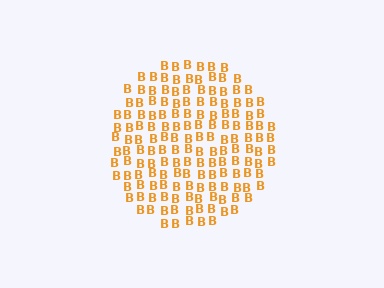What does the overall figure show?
The overall figure shows a circle.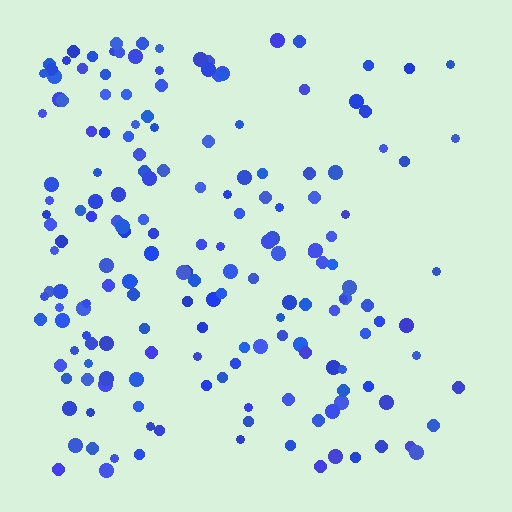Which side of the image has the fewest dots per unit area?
The right.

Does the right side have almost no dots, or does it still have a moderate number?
Still a moderate number, just noticeably fewer than the left.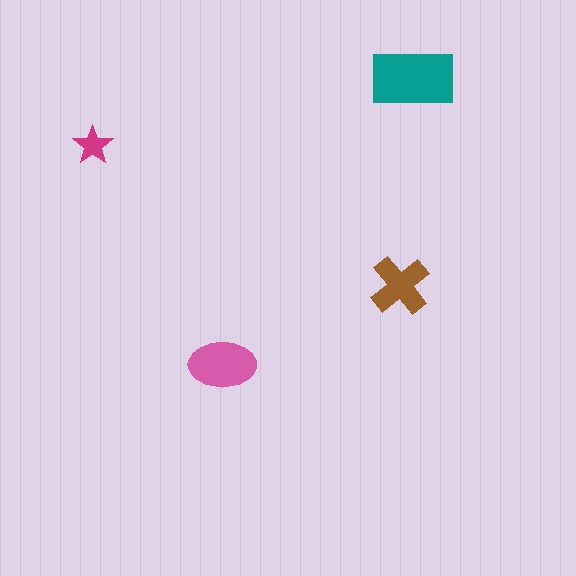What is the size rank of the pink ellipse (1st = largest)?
2nd.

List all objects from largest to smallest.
The teal rectangle, the pink ellipse, the brown cross, the magenta star.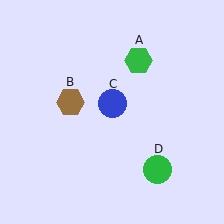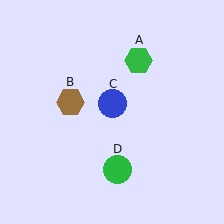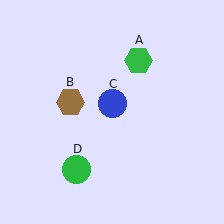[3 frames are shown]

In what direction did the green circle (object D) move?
The green circle (object D) moved left.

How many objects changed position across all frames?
1 object changed position: green circle (object D).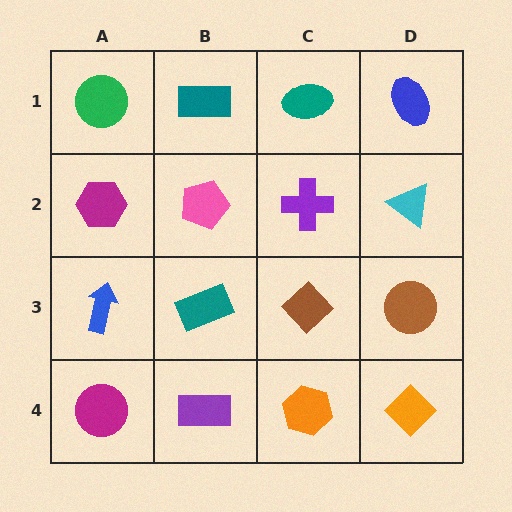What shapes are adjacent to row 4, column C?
A brown diamond (row 3, column C), a purple rectangle (row 4, column B), an orange diamond (row 4, column D).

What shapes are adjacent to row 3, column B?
A pink pentagon (row 2, column B), a purple rectangle (row 4, column B), a blue arrow (row 3, column A), a brown diamond (row 3, column C).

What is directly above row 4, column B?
A teal rectangle.